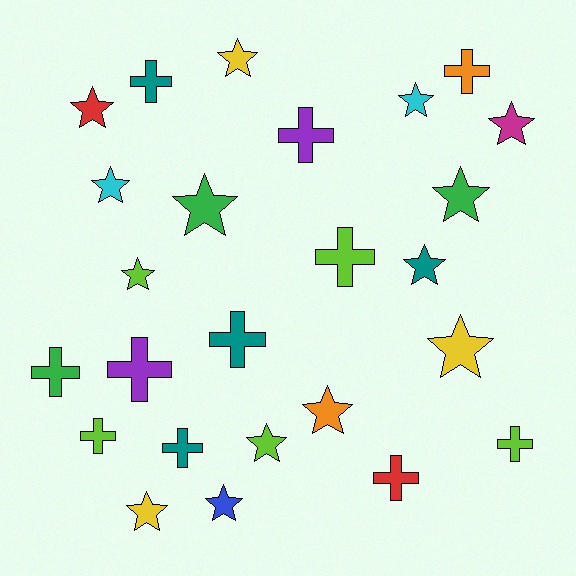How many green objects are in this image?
There are 3 green objects.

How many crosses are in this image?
There are 11 crosses.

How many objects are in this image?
There are 25 objects.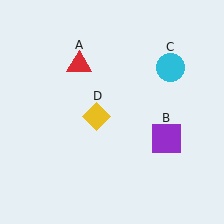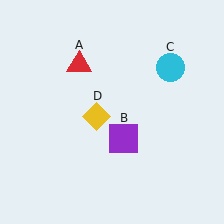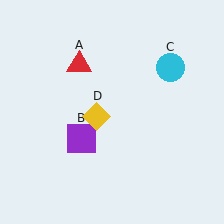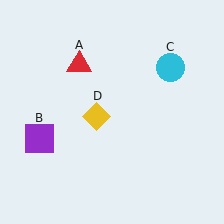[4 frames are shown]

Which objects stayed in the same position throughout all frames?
Red triangle (object A) and cyan circle (object C) and yellow diamond (object D) remained stationary.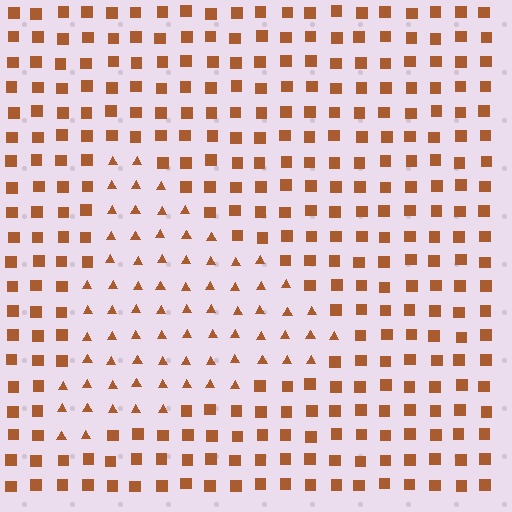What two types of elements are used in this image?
The image uses triangles inside the triangle region and squares outside it.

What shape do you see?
I see a triangle.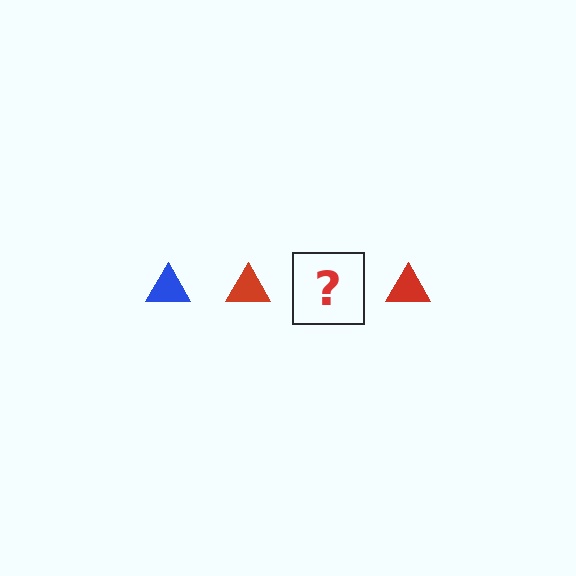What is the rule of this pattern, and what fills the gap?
The rule is that the pattern cycles through blue, red triangles. The gap should be filled with a blue triangle.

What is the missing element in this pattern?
The missing element is a blue triangle.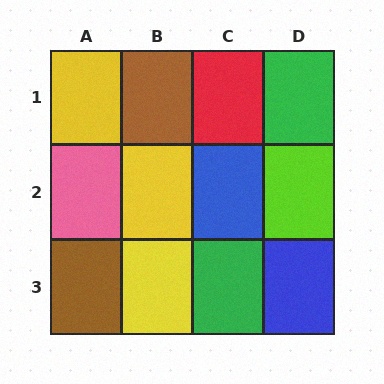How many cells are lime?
1 cell is lime.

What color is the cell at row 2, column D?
Lime.